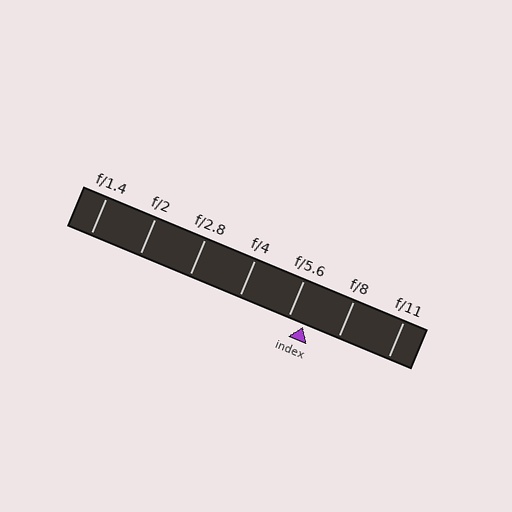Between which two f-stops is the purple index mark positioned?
The index mark is between f/5.6 and f/8.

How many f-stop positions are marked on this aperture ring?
There are 7 f-stop positions marked.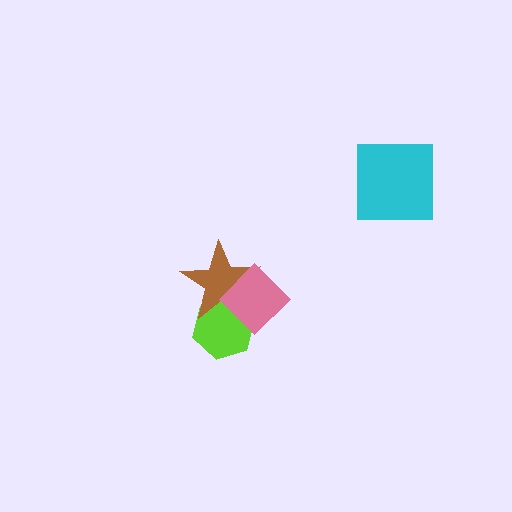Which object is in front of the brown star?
The pink diamond is in front of the brown star.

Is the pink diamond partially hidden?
No, no other shape covers it.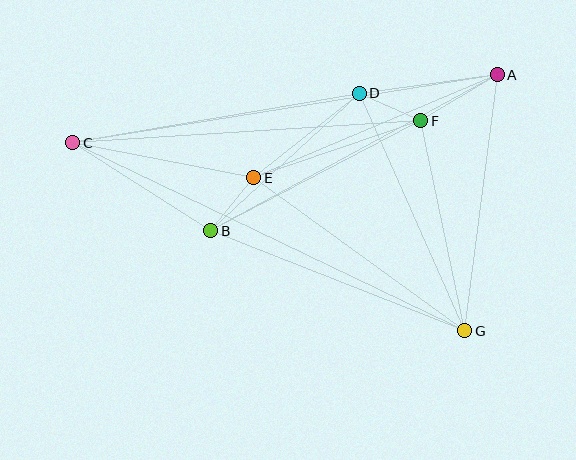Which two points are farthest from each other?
Points C and G are farthest from each other.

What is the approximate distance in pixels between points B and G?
The distance between B and G is approximately 273 pixels.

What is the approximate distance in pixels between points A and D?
The distance between A and D is approximately 139 pixels.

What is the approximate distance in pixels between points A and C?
The distance between A and C is approximately 430 pixels.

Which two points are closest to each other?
Points D and F are closest to each other.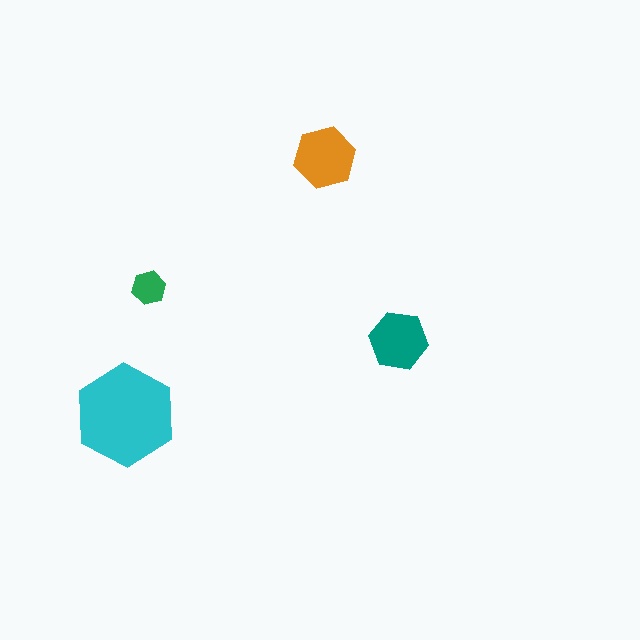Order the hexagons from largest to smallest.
the cyan one, the orange one, the teal one, the green one.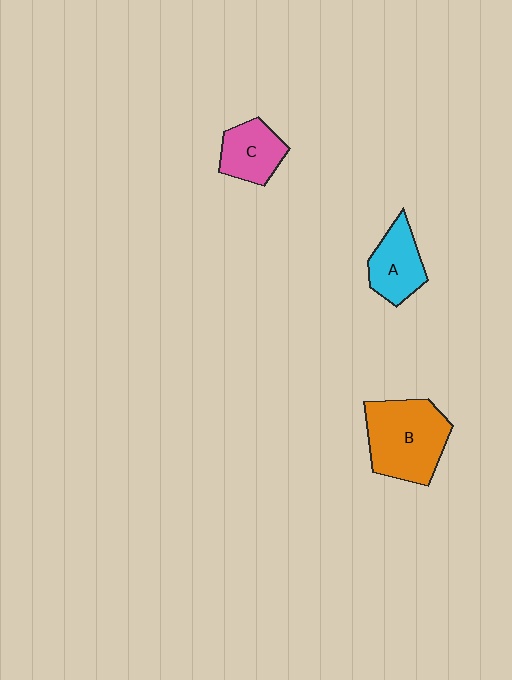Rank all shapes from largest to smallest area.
From largest to smallest: B (orange), A (cyan), C (pink).